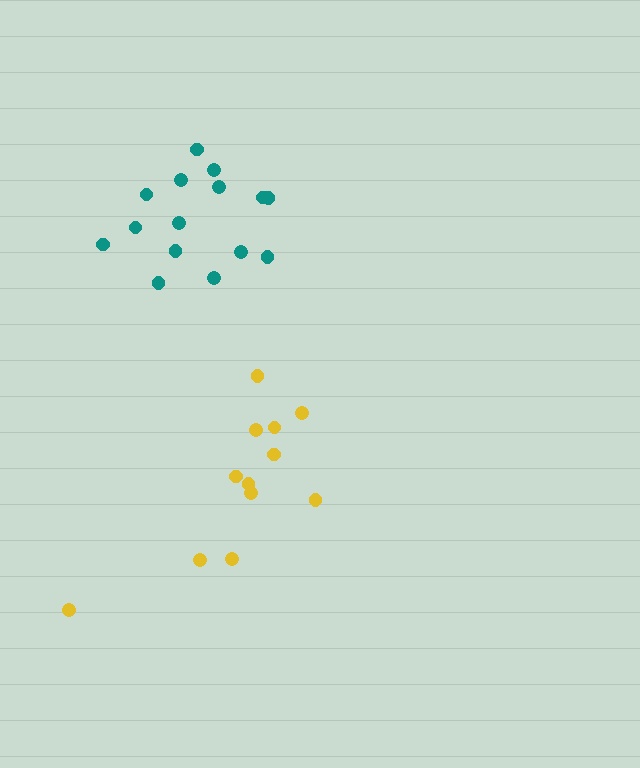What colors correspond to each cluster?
The clusters are colored: teal, yellow.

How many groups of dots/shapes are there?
There are 2 groups.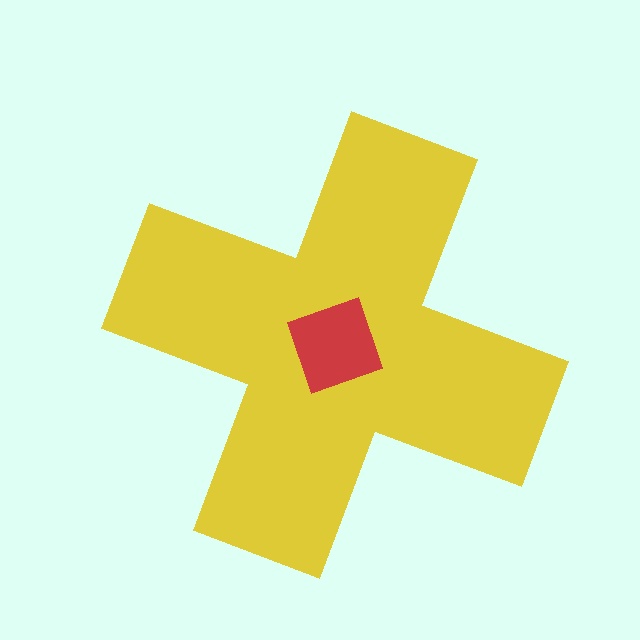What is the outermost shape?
The yellow cross.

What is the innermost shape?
The red square.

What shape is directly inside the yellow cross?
The red square.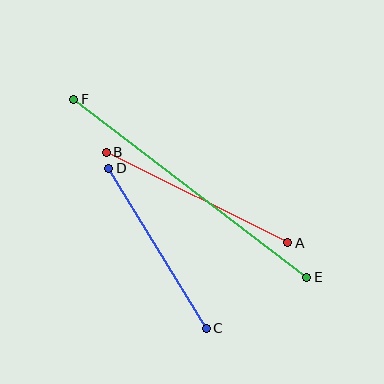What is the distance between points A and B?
The distance is approximately 203 pixels.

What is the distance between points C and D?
The distance is approximately 187 pixels.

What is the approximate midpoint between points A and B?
The midpoint is at approximately (197, 198) pixels.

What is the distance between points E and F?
The distance is approximately 293 pixels.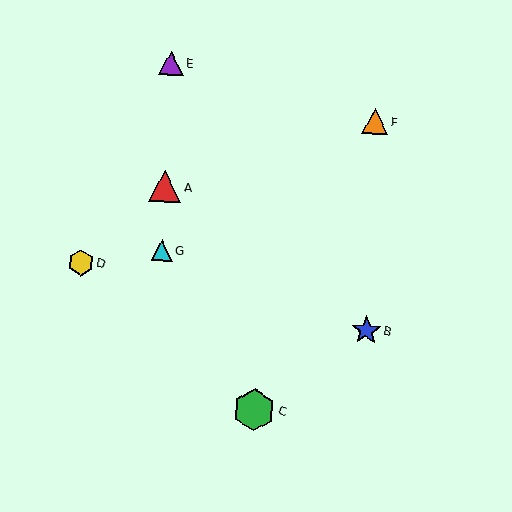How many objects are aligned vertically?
3 objects (A, E, G) are aligned vertically.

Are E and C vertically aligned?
No, E is at x≈171 and C is at x≈254.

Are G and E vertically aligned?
Yes, both are at x≈162.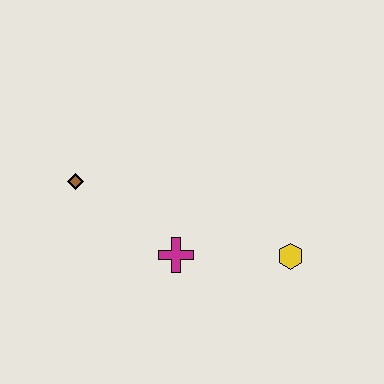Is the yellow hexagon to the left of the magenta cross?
No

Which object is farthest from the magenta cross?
The brown diamond is farthest from the magenta cross.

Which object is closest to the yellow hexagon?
The magenta cross is closest to the yellow hexagon.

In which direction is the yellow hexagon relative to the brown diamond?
The yellow hexagon is to the right of the brown diamond.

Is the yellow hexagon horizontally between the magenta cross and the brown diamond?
No